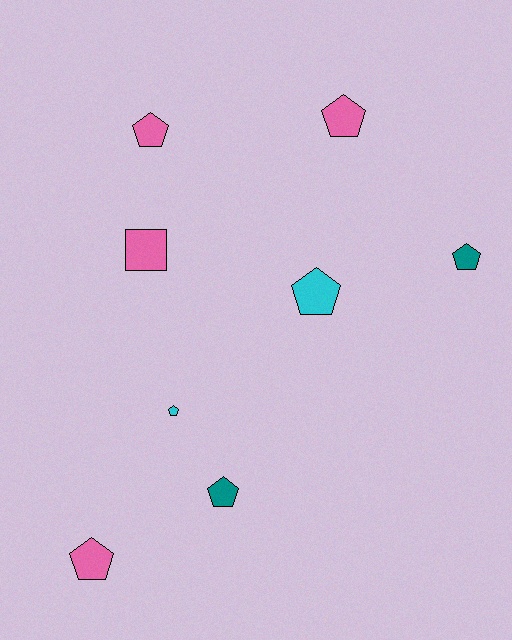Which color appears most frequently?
Pink, with 4 objects.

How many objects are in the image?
There are 8 objects.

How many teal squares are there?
There are no teal squares.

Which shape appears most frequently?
Pentagon, with 7 objects.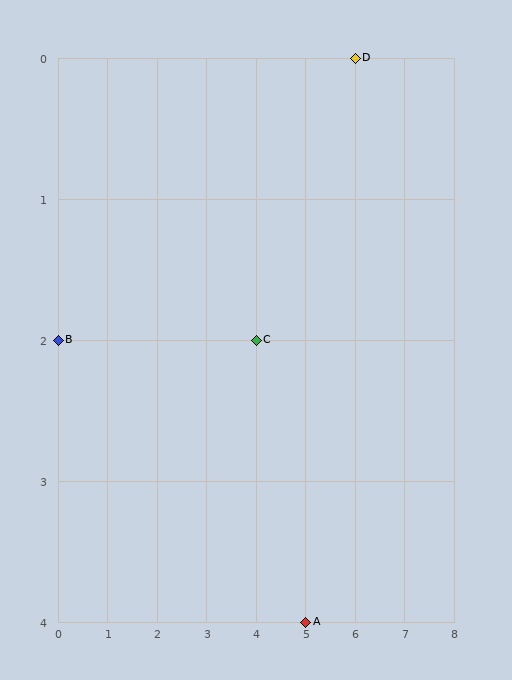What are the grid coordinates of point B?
Point B is at grid coordinates (0, 2).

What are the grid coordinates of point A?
Point A is at grid coordinates (5, 4).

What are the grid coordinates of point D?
Point D is at grid coordinates (6, 0).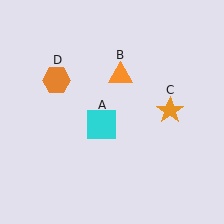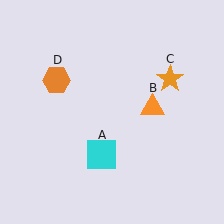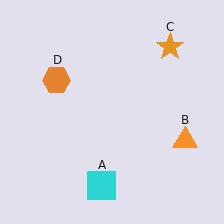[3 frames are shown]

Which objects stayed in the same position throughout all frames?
Orange hexagon (object D) remained stationary.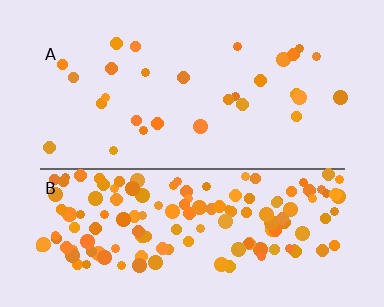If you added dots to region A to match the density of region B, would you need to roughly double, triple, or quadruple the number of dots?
Approximately quadruple.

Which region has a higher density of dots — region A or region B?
B (the bottom).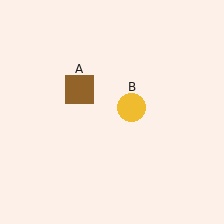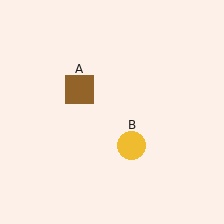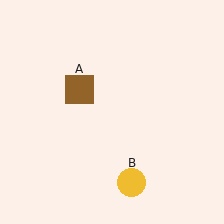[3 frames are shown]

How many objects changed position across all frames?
1 object changed position: yellow circle (object B).